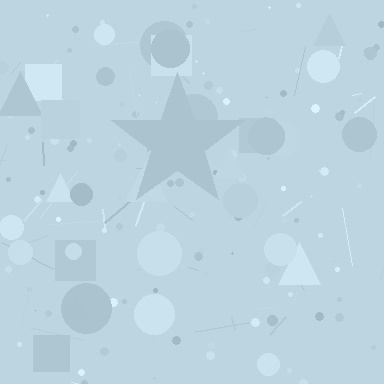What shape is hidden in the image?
A star is hidden in the image.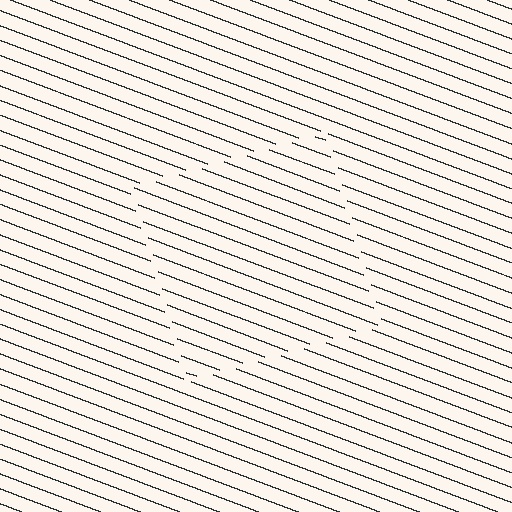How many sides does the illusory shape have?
4 sides — the line-ends trace a square.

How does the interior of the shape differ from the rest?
The interior of the shape contains the same grating, shifted by half a period — the contour is defined by the phase discontinuity where line-ends from the inner and outer gratings abut.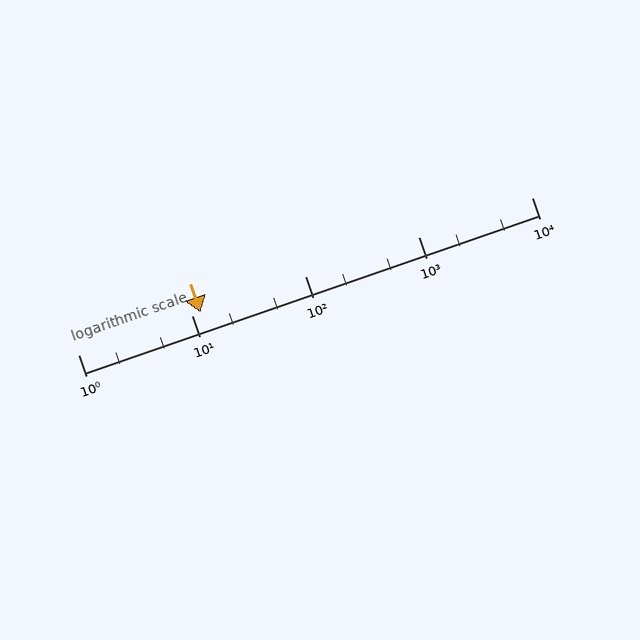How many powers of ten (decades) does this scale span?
The scale spans 4 decades, from 1 to 10000.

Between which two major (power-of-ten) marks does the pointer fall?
The pointer is between 10 and 100.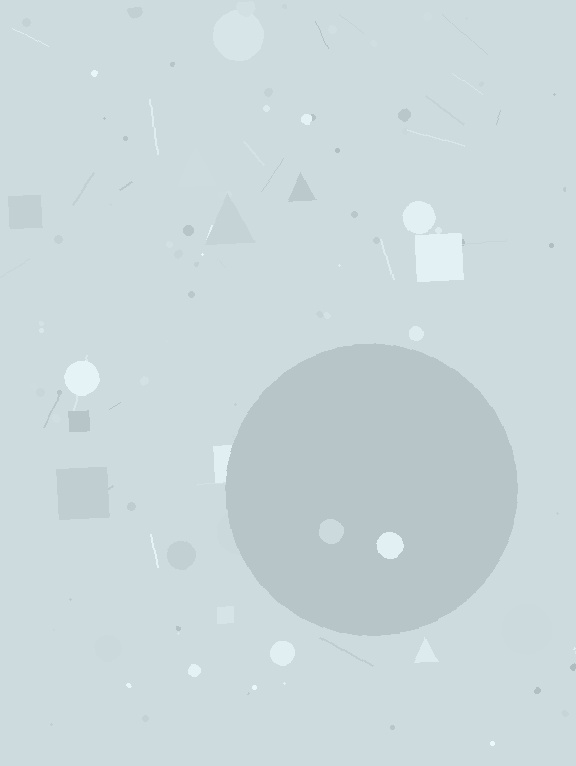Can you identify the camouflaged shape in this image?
The camouflaged shape is a circle.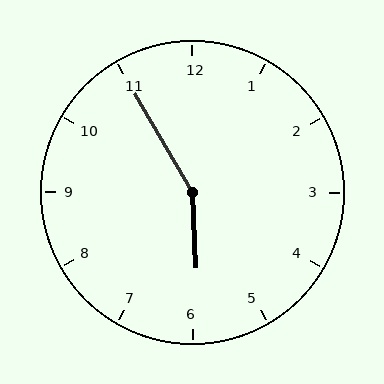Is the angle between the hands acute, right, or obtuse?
It is obtuse.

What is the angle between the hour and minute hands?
Approximately 152 degrees.